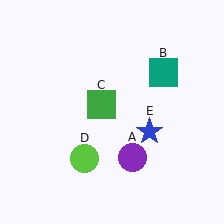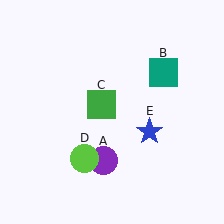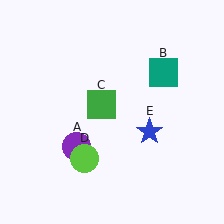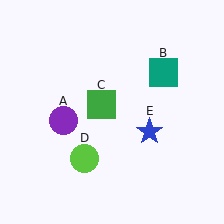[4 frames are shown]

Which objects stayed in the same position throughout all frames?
Teal square (object B) and green square (object C) and lime circle (object D) and blue star (object E) remained stationary.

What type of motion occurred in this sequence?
The purple circle (object A) rotated clockwise around the center of the scene.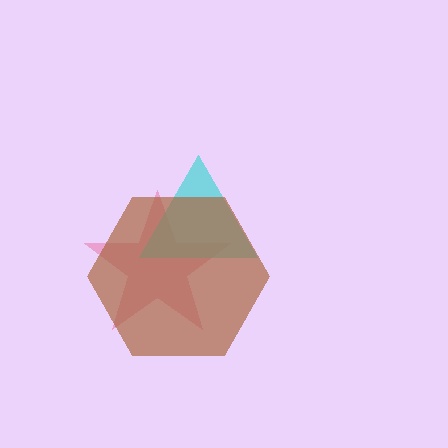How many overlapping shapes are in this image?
There are 3 overlapping shapes in the image.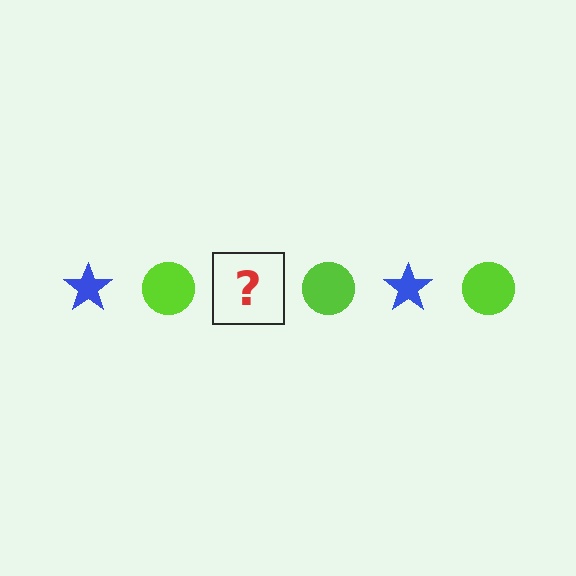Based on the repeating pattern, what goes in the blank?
The blank should be a blue star.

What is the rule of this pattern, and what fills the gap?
The rule is that the pattern alternates between blue star and lime circle. The gap should be filled with a blue star.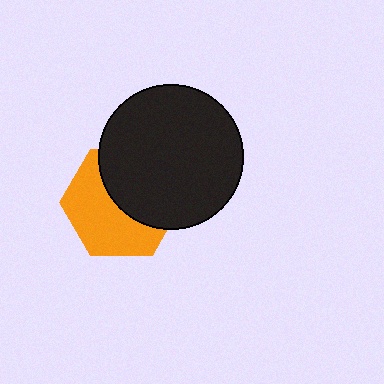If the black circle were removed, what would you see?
You would see the complete orange hexagon.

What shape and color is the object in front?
The object in front is a black circle.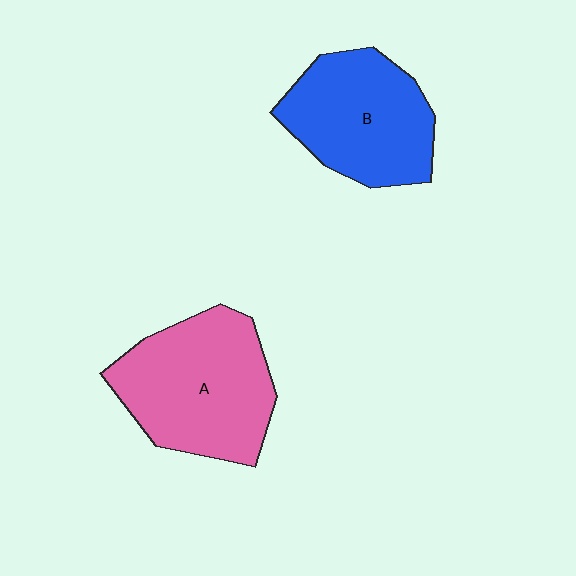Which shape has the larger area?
Shape A (pink).